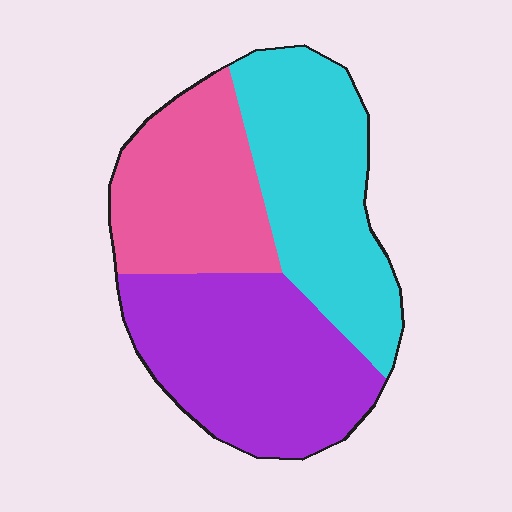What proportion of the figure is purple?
Purple covers roughly 40% of the figure.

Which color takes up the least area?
Pink, at roughly 30%.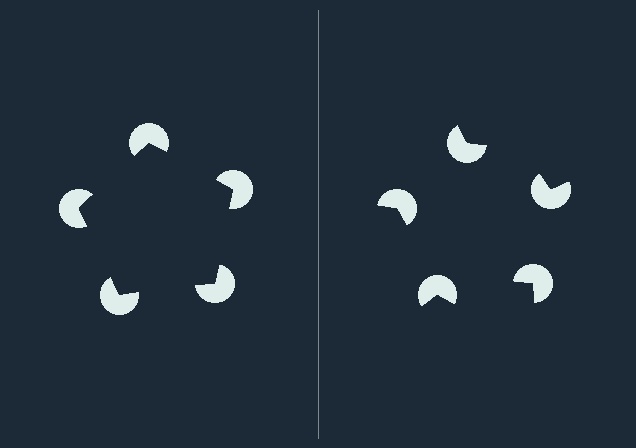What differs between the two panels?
The pac-man discs are positioned identically on both sides; only the wedge orientations differ. On the left they align to a pentagon; on the right they are misaligned.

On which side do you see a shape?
An illusory pentagon appears on the left side. On the right side the wedge cuts are rotated, so no coherent shape forms.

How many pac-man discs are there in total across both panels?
10 — 5 on each side.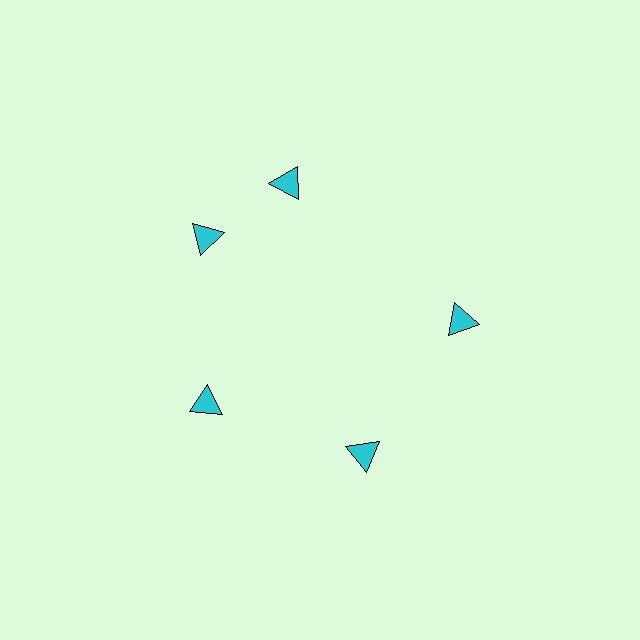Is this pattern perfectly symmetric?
No. The 5 cyan triangles are arranged in a ring, but one element near the 1 o'clock position is rotated out of alignment along the ring, breaking the 5-fold rotational symmetry.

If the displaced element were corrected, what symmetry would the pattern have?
It would have 5-fold rotational symmetry — the pattern would map onto itself every 72 degrees.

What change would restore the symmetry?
The symmetry would be restored by rotating it back into even spacing with its neighbors so that all 5 triangles sit at equal angles and equal distance from the center.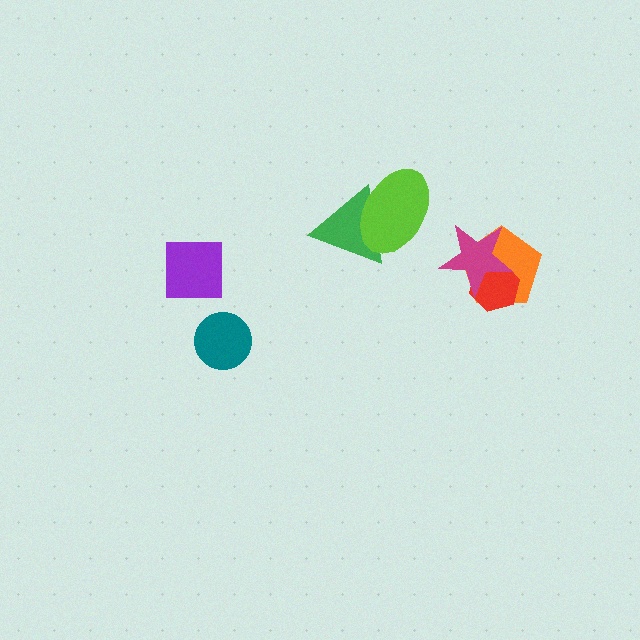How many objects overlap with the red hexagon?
2 objects overlap with the red hexagon.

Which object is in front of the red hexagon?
The magenta star is in front of the red hexagon.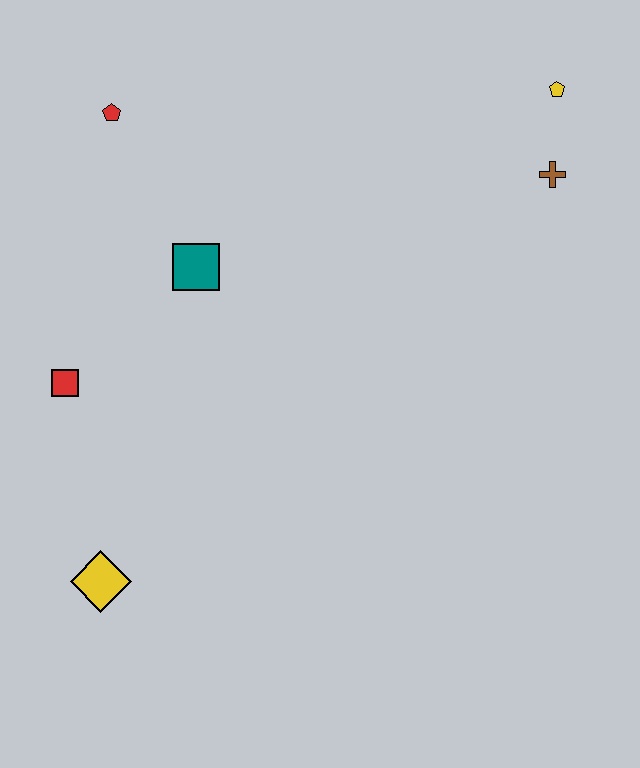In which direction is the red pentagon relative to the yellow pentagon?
The red pentagon is to the left of the yellow pentagon.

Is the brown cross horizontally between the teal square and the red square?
No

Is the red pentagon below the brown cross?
No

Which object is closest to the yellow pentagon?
The brown cross is closest to the yellow pentagon.